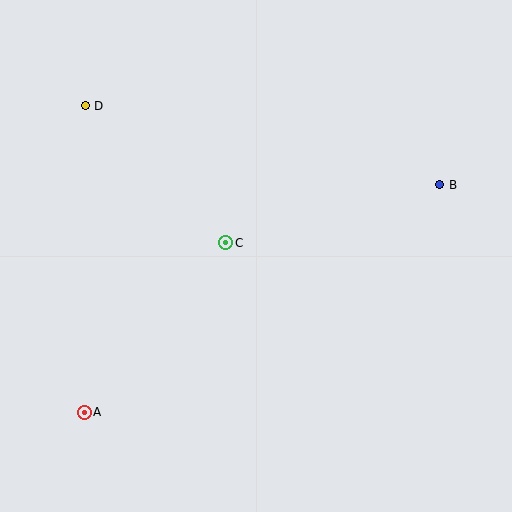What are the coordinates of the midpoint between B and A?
The midpoint between B and A is at (262, 299).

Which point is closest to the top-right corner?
Point B is closest to the top-right corner.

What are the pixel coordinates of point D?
Point D is at (85, 106).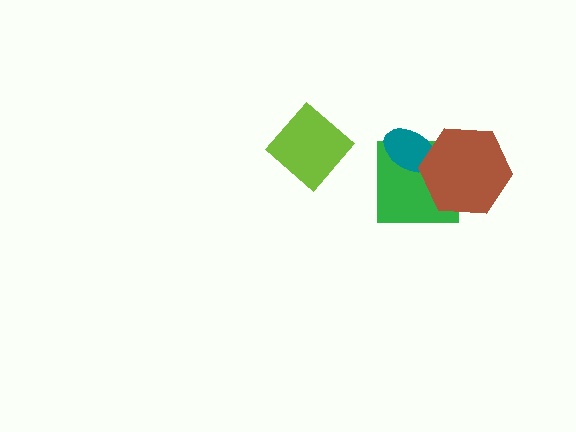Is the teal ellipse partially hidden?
Yes, it is partially covered by another shape.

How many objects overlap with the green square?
2 objects overlap with the green square.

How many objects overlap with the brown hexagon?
2 objects overlap with the brown hexagon.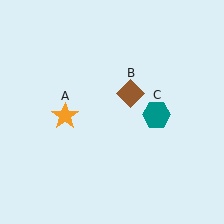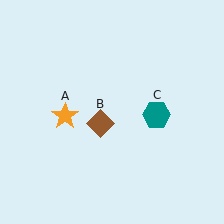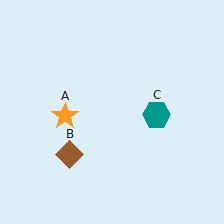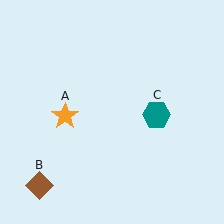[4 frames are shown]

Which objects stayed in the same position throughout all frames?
Orange star (object A) and teal hexagon (object C) remained stationary.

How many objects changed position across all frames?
1 object changed position: brown diamond (object B).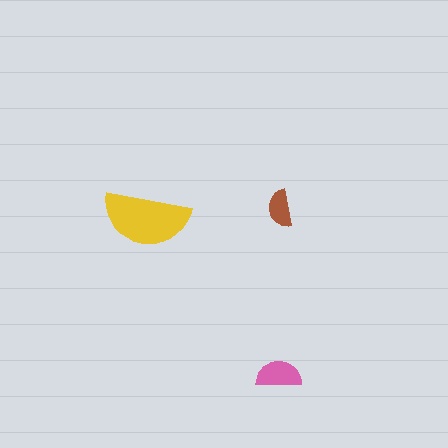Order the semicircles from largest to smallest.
the yellow one, the pink one, the brown one.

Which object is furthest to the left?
The yellow semicircle is leftmost.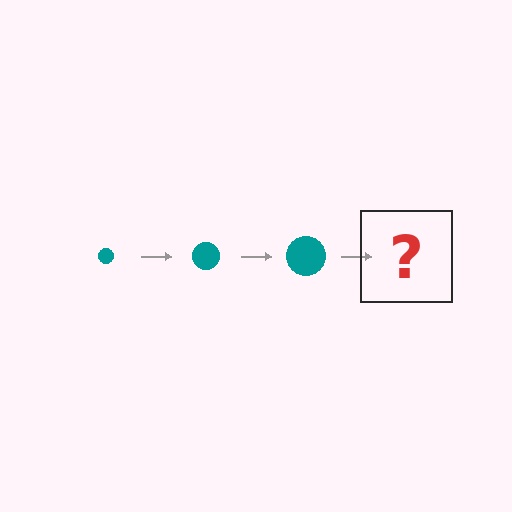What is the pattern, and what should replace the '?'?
The pattern is that the circle gets progressively larger each step. The '?' should be a teal circle, larger than the previous one.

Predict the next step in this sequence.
The next step is a teal circle, larger than the previous one.